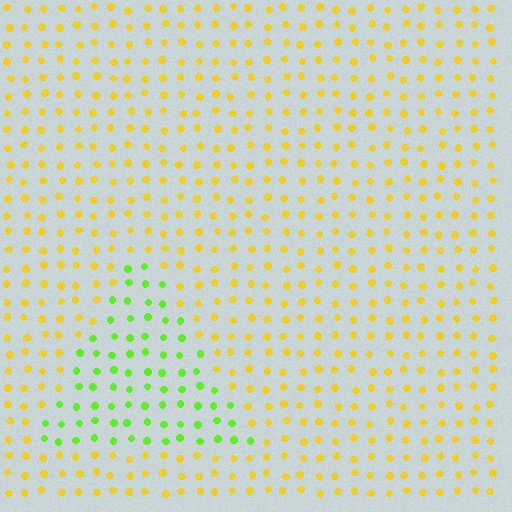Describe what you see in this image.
The image is filled with small yellow elements in a uniform arrangement. A triangle-shaped region is visible where the elements are tinted to a slightly different hue, forming a subtle color boundary.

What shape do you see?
I see a triangle.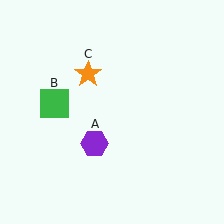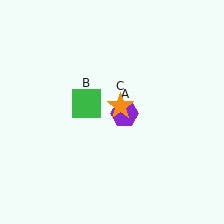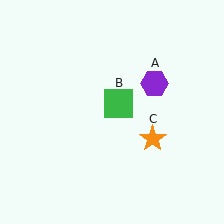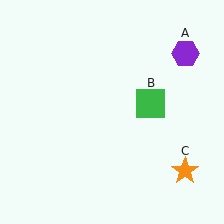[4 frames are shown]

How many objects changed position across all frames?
3 objects changed position: purple hexagon (object A), green square (object B), orange star (object C).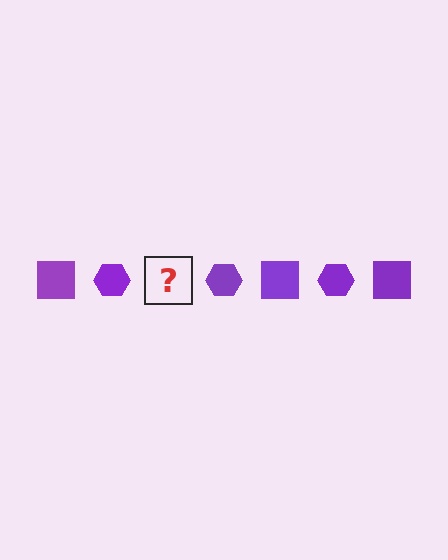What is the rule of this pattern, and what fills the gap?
The rule is that the pattern cycles through square, hexagon shapes in purple. The gap should be filled with a purple square.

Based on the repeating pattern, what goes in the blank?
The blank should be a purple square.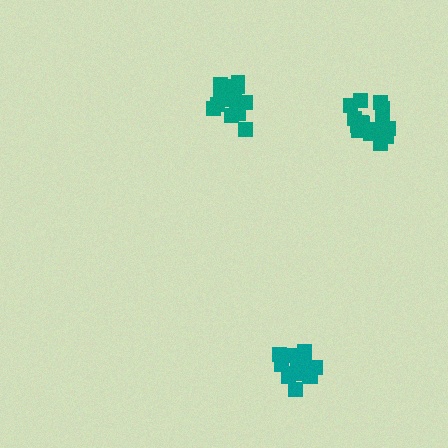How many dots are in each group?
Group 1: 14 dots, Group 2: 17 dots, Group 3: 18 dots (49 total).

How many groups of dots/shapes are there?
There are 3 groups.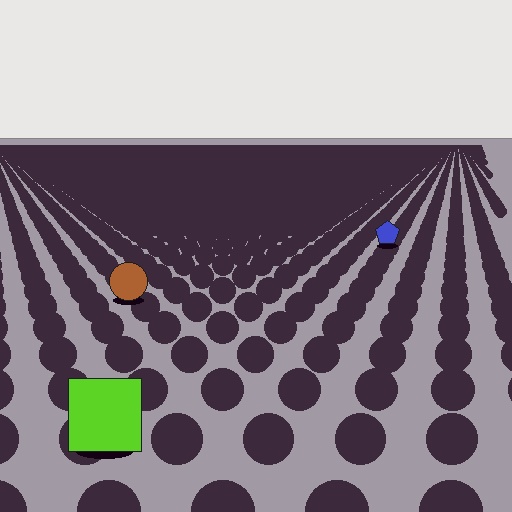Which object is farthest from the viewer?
The blue pentagon is farthest from the viewer. It appears smaller and the ground texture around it is denser.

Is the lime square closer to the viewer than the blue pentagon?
Yes. The lime square is closer — you can tell from the texture gradient: the ground texture is coarser near it.